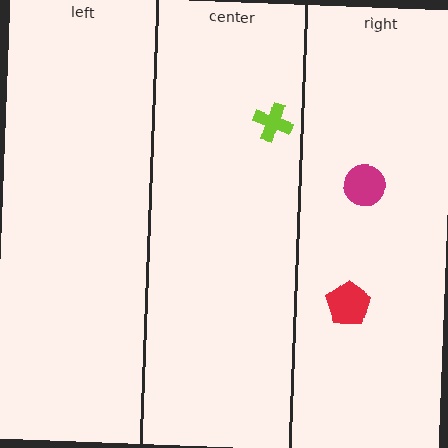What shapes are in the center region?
The lime cross.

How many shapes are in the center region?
1.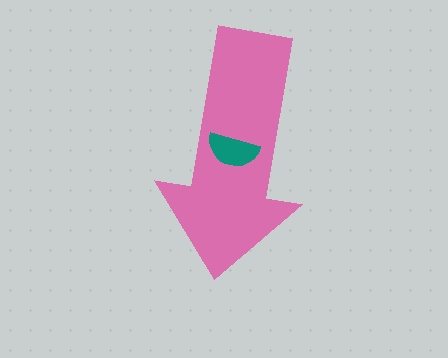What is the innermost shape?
The teal semicircle.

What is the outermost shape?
The pink arrow.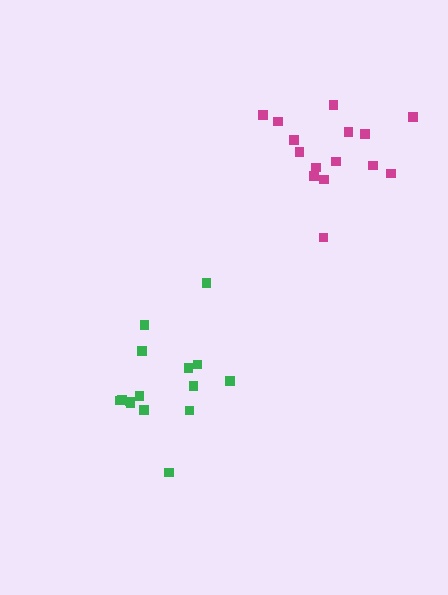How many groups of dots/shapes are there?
There are 2 groups.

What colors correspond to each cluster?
The clusters are colored: green, magenta.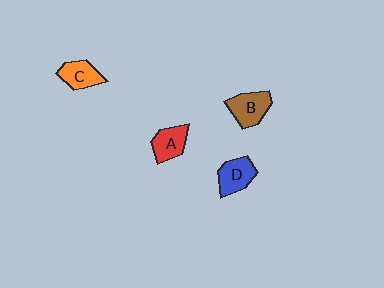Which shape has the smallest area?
Shape C (orange).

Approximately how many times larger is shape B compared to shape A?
Approximately 1.2 times.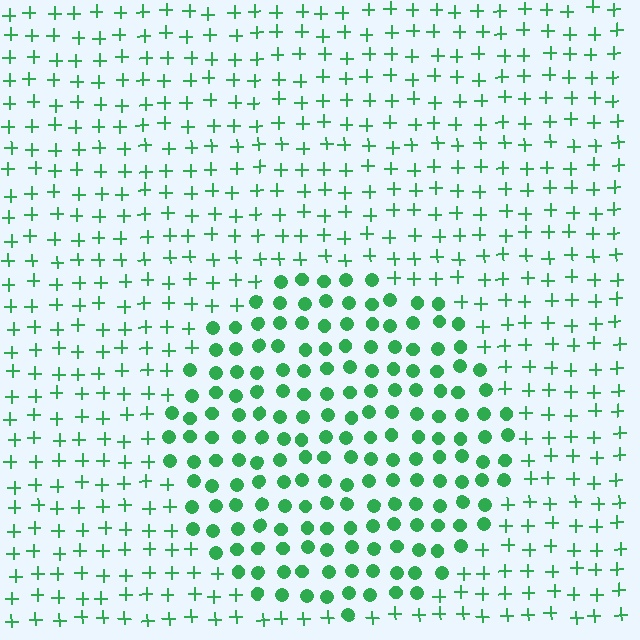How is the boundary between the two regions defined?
The boundary is defined by a change in element shape: circles inside vs. plus signs outside. All elements share the same color and spacing.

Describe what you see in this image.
The image is filled with small green elements arranged in a uniform grid. A circle-shaped region contains circles, while the surrounding area contains plus signs. The boundary is defined purely by the change in element shape.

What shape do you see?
I see a circle.